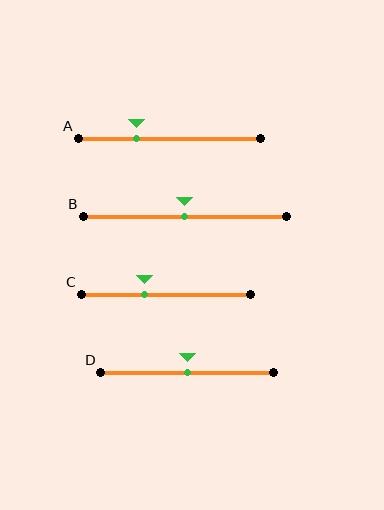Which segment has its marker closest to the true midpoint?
Segment B has its marker closest to the true midpoint.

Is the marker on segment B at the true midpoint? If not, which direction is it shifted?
Yes, the marker on segment B is at the true midpoint.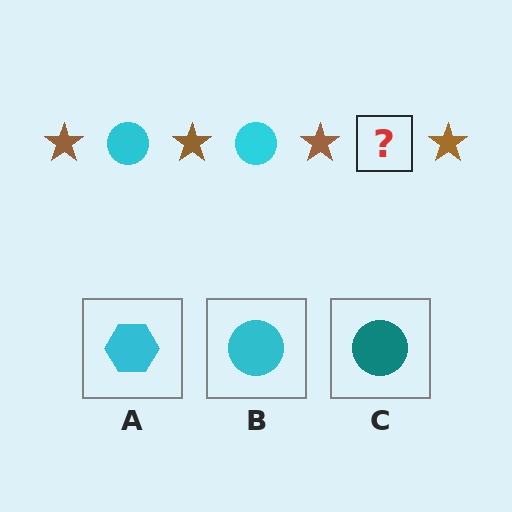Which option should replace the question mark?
Option B.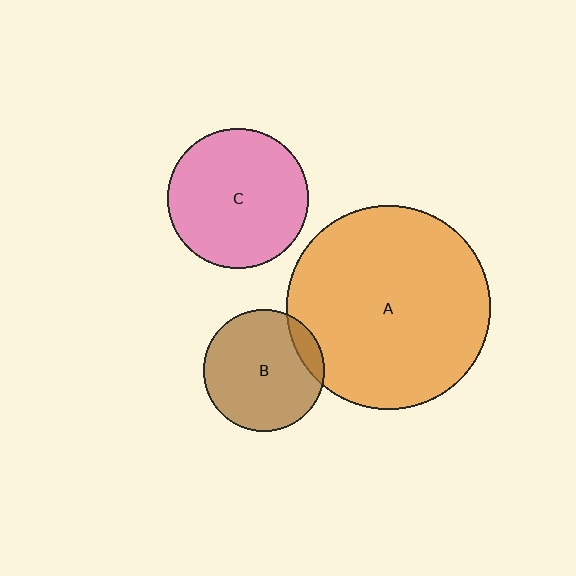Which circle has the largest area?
Circle A (orange).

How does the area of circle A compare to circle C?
Approximately 2.1 times.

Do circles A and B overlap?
Yes.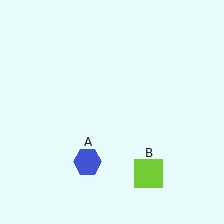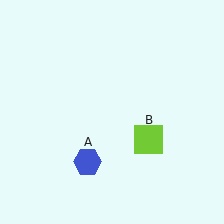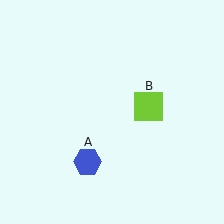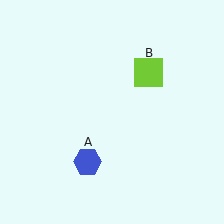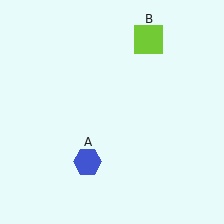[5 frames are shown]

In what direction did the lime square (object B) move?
The lime square (object B) moved up.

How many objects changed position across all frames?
1 object changed position: lime square (object B).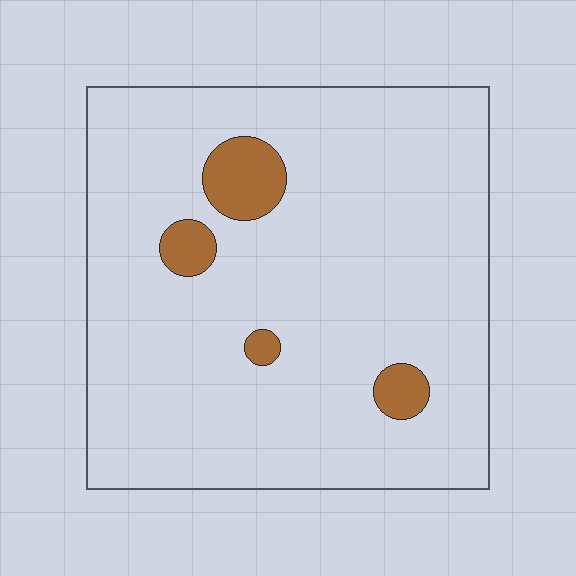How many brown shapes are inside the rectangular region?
4.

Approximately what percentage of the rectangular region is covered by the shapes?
Approximately 5%.